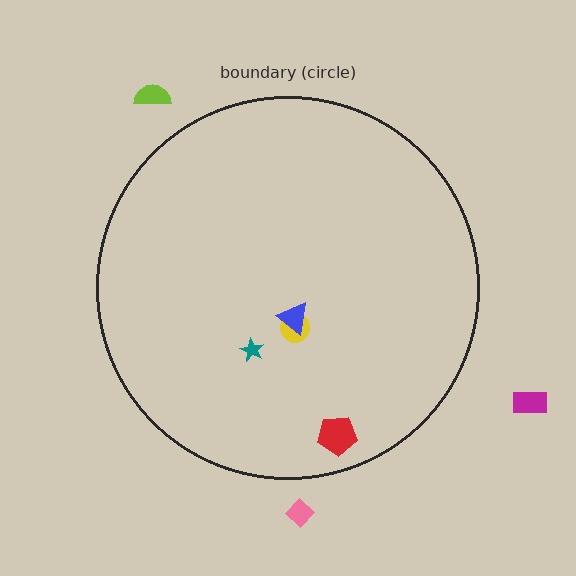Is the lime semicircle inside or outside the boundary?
Outside.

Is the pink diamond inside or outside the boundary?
Outside.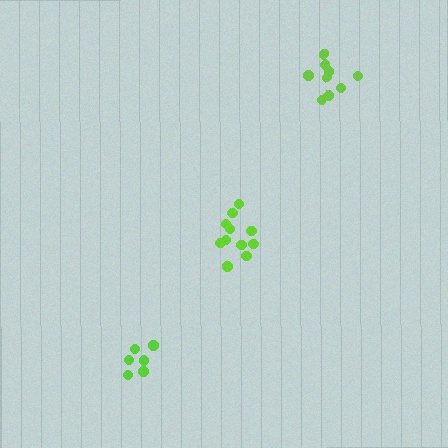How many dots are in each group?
Group 1: 6 dots, Group 2: 11 dots, Group 3: 9 dots (26 total).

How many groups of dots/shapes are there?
There are 3 groups.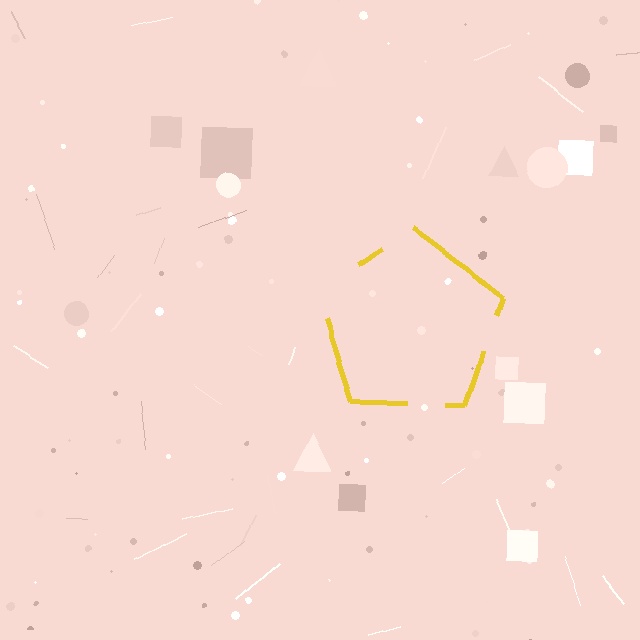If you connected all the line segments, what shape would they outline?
They would outline a pentagon.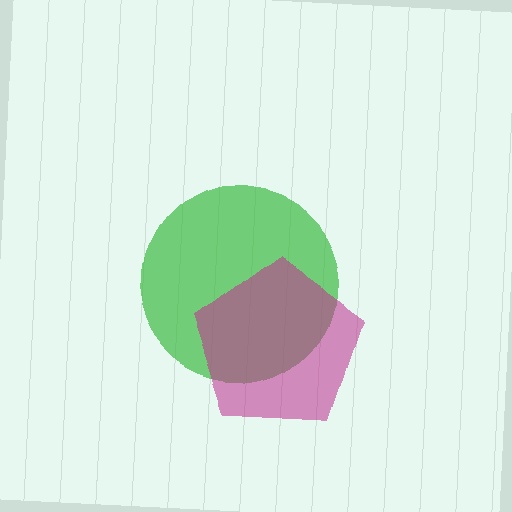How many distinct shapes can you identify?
There are 2 distinct shapes: a green circle, a magenta pentagon.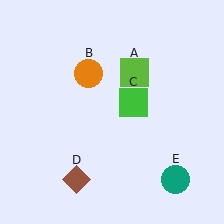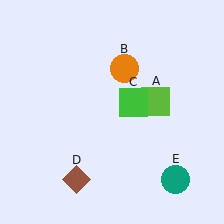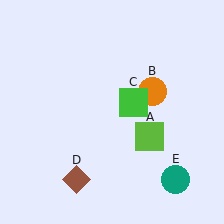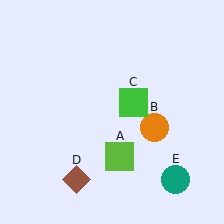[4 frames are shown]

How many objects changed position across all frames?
2 objects changed position: lime square (object A), orange circle (object B).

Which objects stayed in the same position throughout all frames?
Green square (object C) and brown diamond (object D) and teal circle (object E) remained stationary.